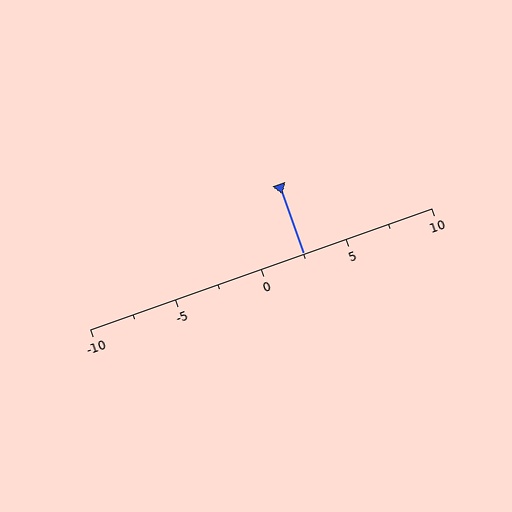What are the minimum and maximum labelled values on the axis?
The axis runs from -10 to 10.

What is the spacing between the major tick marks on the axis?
The major ticks are spaced 5 apart.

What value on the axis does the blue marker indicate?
The marker indicates approximately 2.5.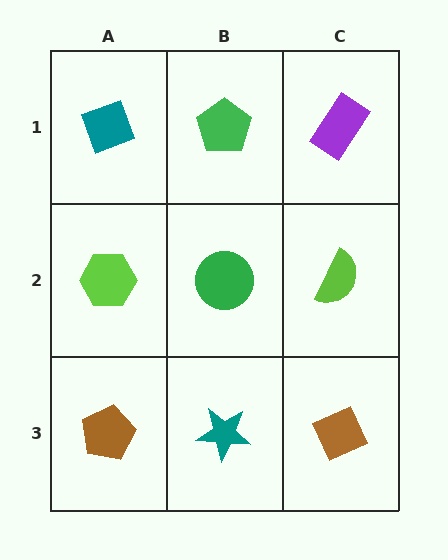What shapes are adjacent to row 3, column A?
A lime hexagon (row 2, column A), a teal star (row 3, column B).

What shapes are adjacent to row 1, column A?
A lime hexagon (row 2, column A), a green pentagon (row 1, column B).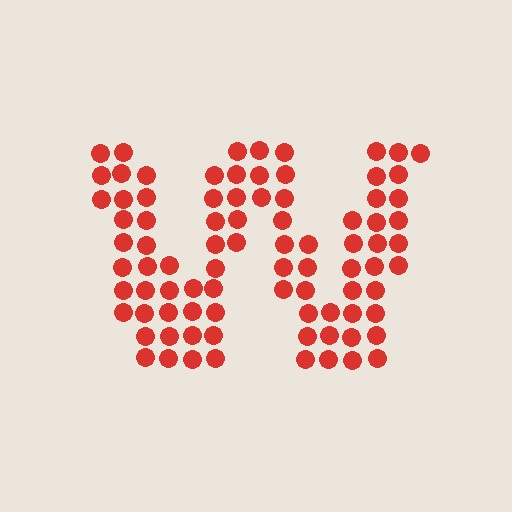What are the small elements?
The small elements are circles.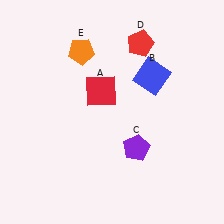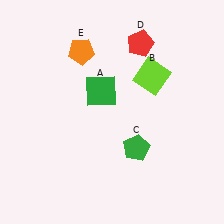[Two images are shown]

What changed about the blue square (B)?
In Image 1, B is blue. In Image 2, it changed to lime.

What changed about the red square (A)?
In Image 1, A is red. In Image 2, it changed to green.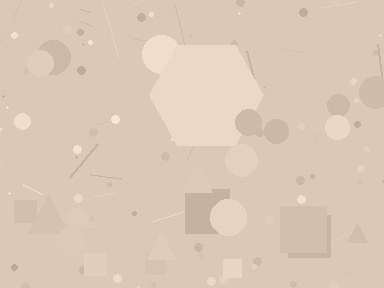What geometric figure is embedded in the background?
A hexagon is embedded in the background.